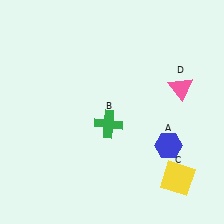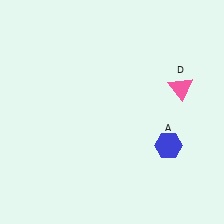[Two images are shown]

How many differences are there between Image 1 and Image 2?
There are 2 differences between the two images.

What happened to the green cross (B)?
The green cross (B) was removed in Image 2. It was in the bottom-left area of Image 1.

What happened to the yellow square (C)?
The yellow square (C) was removed in Image 2. It was in the bottom-right area of Image 1.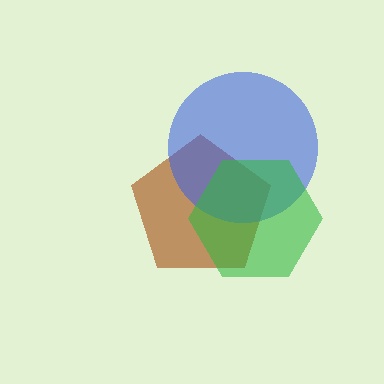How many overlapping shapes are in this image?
There are 3 overlapping shapes in the image.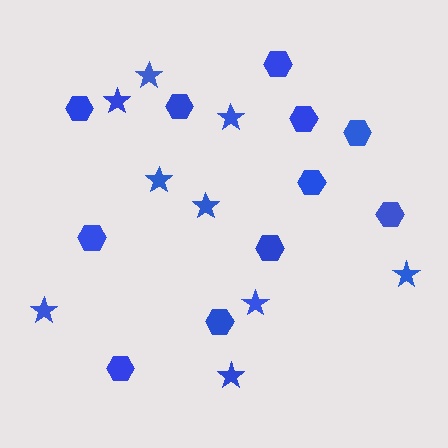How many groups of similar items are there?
There are 2 groups: one group of stars (9) and one group of hexagons (11).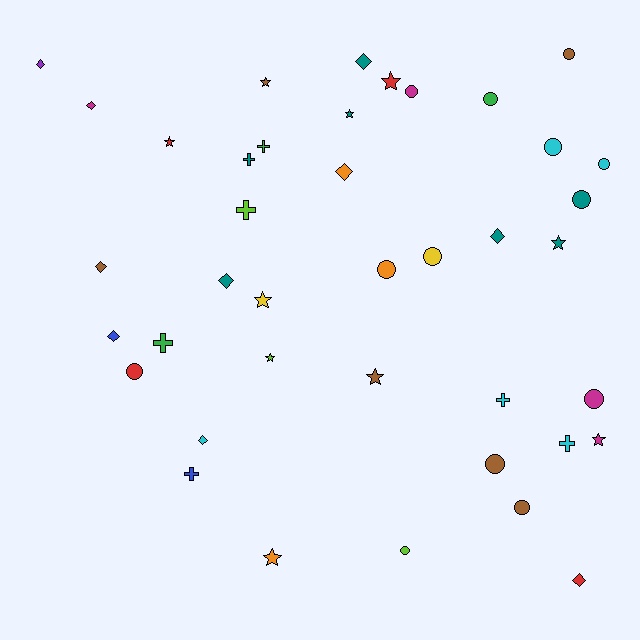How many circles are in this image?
There are 13 circles.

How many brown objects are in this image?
There are 6 brown objects.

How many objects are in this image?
There are 40 objects.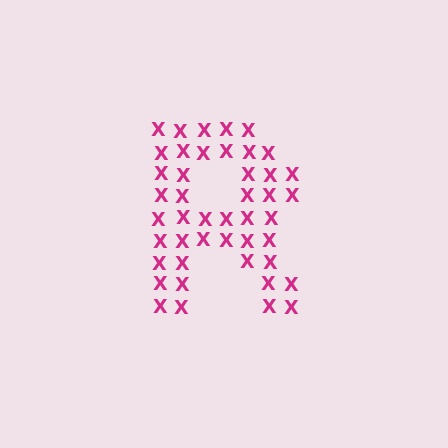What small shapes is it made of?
It is made of small letter X's.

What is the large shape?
The large shape is the letter R.